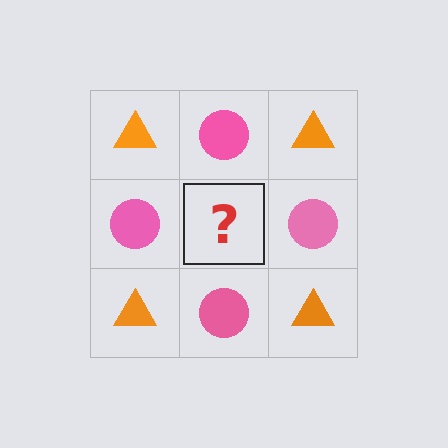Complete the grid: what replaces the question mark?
The question mark should be replaced with an orange triangle.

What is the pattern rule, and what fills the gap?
The rule is that it alternates orange triangle and pink circle in a checkerboard pattern. The gap should be filled with an orange triangle.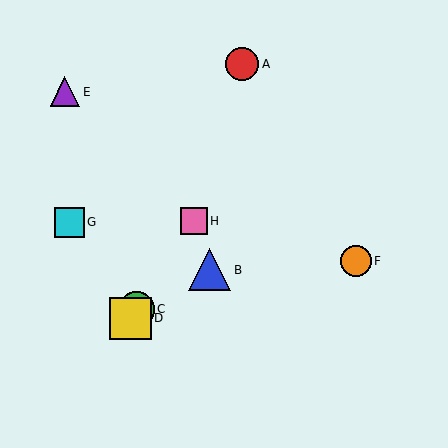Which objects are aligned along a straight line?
Objects C, D, H are aligned along a straight line.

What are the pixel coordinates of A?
Object A is at (242, 64).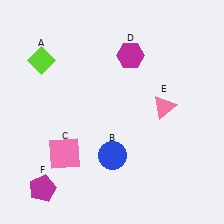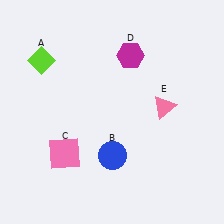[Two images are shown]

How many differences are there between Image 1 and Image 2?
There is 1 difference between the two images.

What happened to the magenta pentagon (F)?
The magenta pentagon (F) was removed in Image 2. It was in the bottom-left area of Image 1.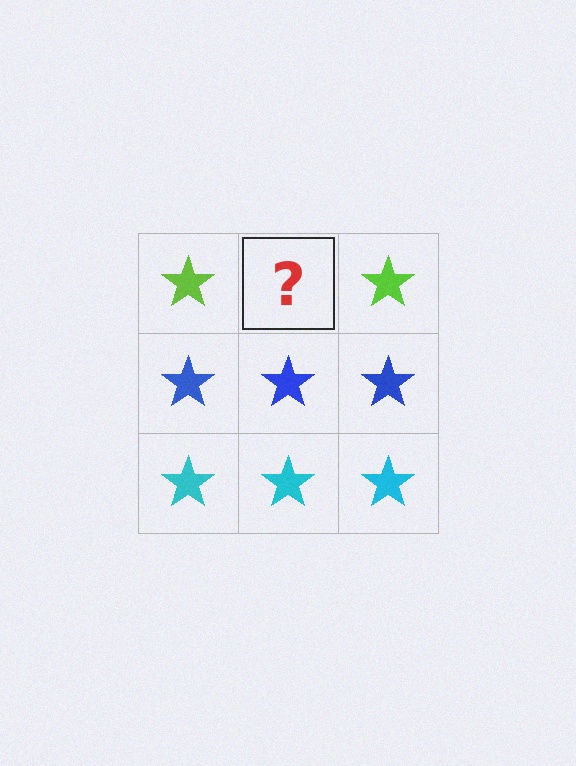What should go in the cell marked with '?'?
The missing cell should contain a lime star.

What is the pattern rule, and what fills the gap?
The rule is that each row has a consistent color. The gap should be filled with a lime star.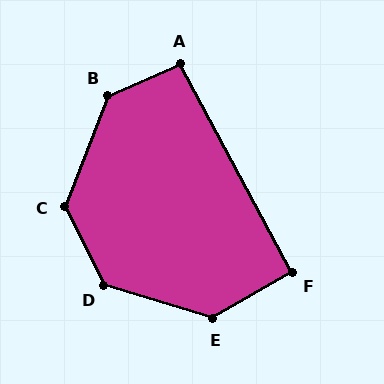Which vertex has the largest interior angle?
B, at approximately 134 degrees.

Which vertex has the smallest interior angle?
F, at approximately 92 degrees.